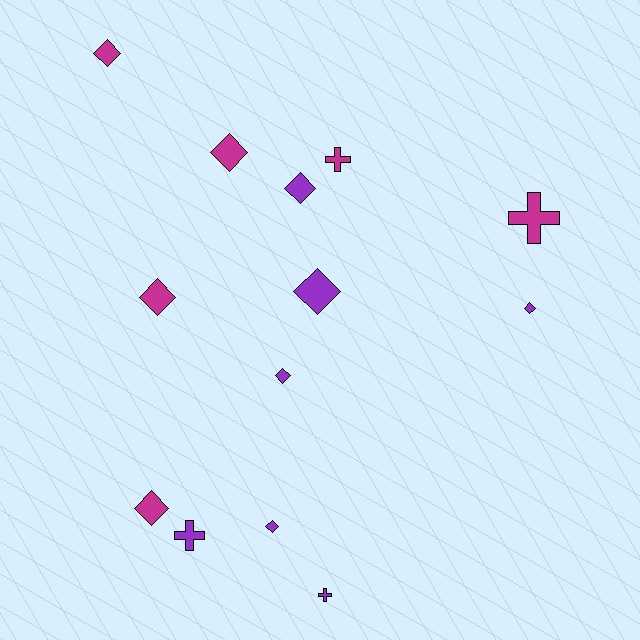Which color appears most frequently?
Purple, with 7 objects.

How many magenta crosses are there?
There are 2 magenta crosses.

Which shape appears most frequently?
Diamond, with 9 objects.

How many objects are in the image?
There are 13 objects.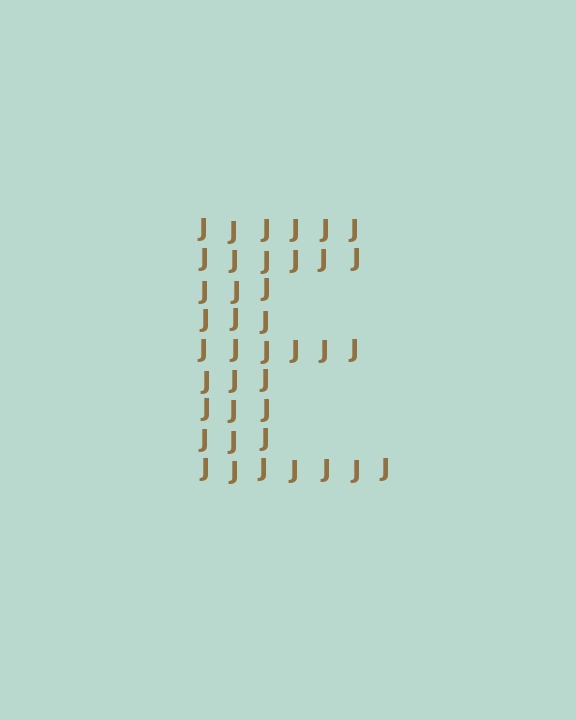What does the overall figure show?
The overall figure shows the letter E.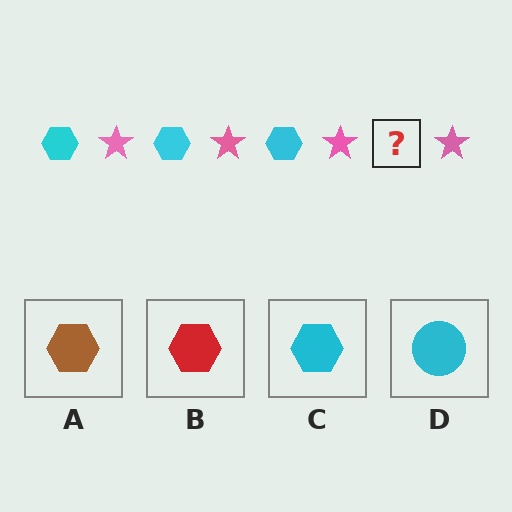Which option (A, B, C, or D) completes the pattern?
C.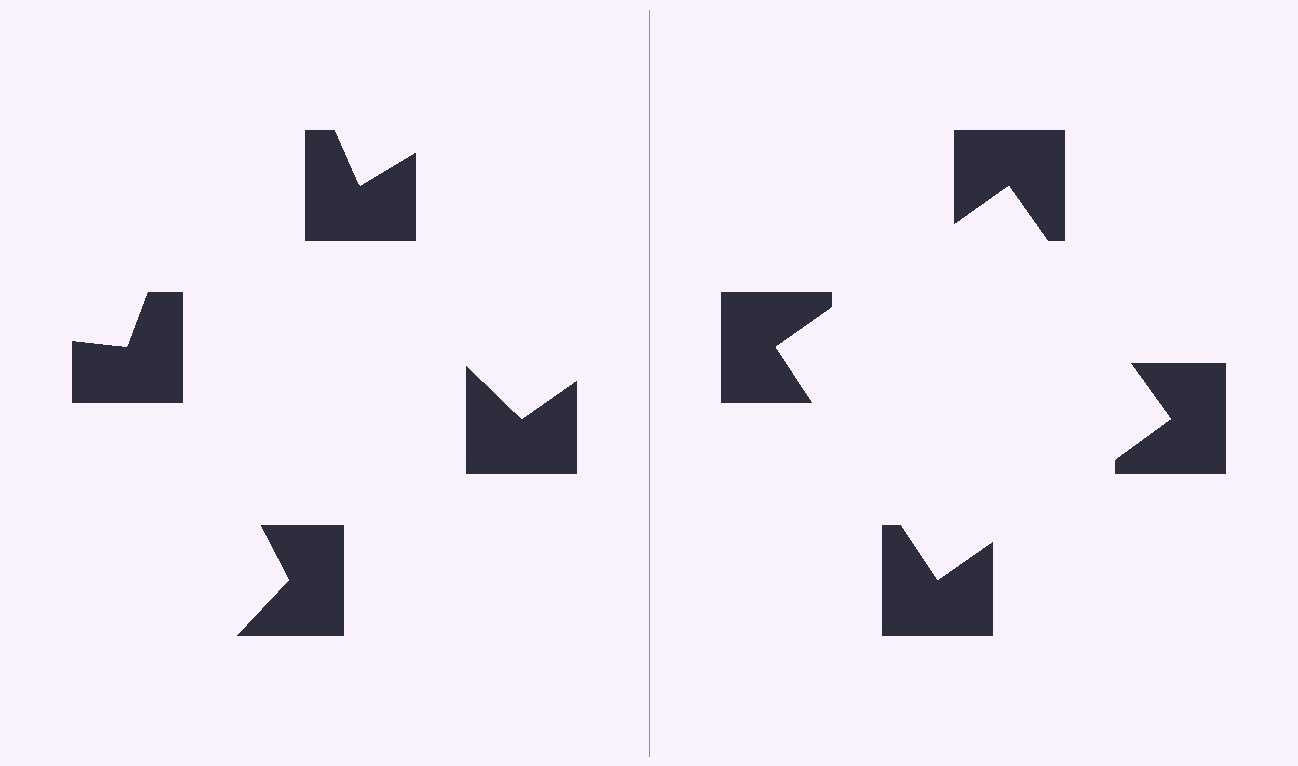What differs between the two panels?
The notched squares are positioned identically on both sides; only the wedge orientations differ. On the right they align to a square; on the left they are misaligned.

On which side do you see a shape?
An illusory square appears on the right side. On the left side the wedge cuts are rotated, so no coherent shape forms.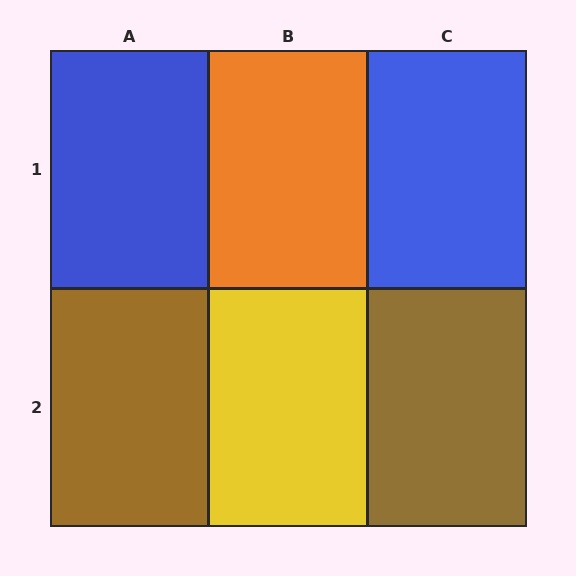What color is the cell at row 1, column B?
Orange.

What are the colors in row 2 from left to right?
Brown, yellow, brown.